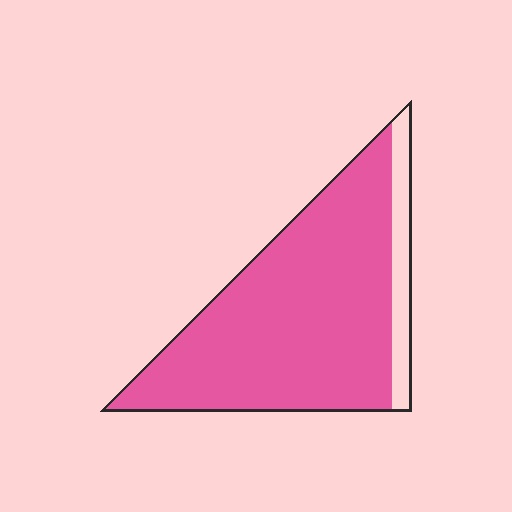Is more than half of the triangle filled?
Yes.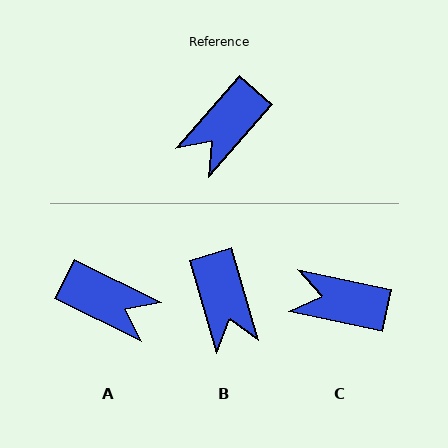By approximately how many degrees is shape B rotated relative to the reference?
Approximately 58 degrees counter-clockwise.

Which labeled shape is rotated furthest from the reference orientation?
A, about 105 degrees away.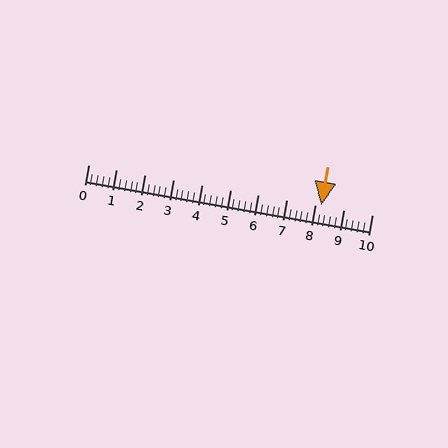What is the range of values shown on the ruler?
The ruler shows values from 0 to 10.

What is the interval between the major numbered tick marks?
The major tick marks are spaced 1 units apart.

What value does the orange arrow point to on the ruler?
The orange arrow points to approximately 8.2.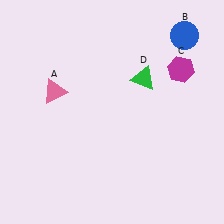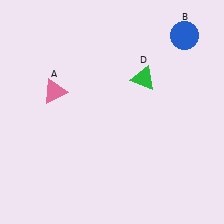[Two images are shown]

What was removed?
The magenta hexagon (C) was removed in Image 2.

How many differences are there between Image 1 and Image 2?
There is 1 difference between the two images.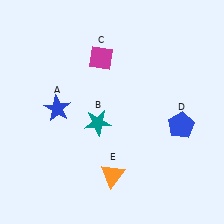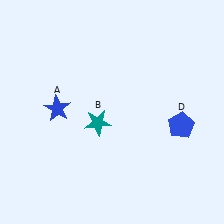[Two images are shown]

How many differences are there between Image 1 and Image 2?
There are 2 differences between the two images.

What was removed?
The orange triangle (E), the magenta diamond (C) were removed in Image 2.